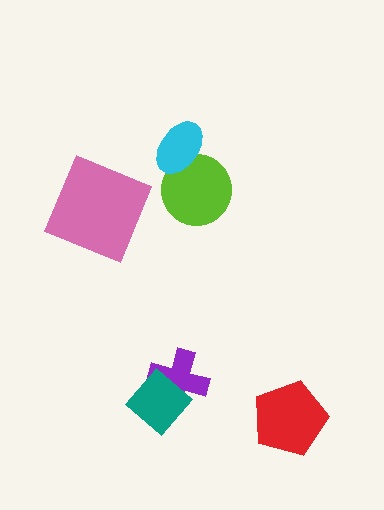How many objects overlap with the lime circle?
1 object overlaps with the lime circle.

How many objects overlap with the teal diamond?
1 object overlaps with the teal diamond.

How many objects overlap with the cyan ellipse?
1 object overlaps with the cyan ellipse.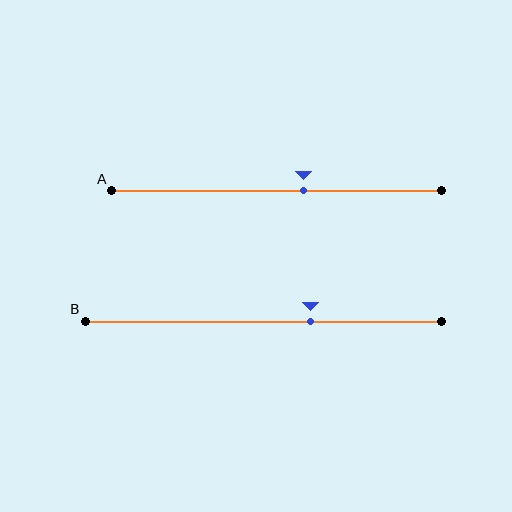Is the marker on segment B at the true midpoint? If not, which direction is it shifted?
No, the marker on segment B is shifted to the right by about 13% of the segment length.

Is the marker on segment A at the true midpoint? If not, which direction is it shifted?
No, the marker on segment A is shifted to the right by about 8% of the segment length.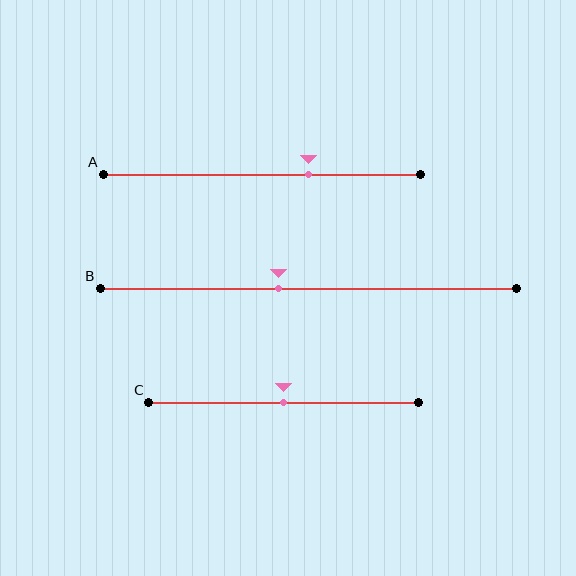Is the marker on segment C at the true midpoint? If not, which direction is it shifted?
Yes, the marker on segment C is at the true midpoint.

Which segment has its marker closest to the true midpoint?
Segment C has its marker closest to the true midpoint.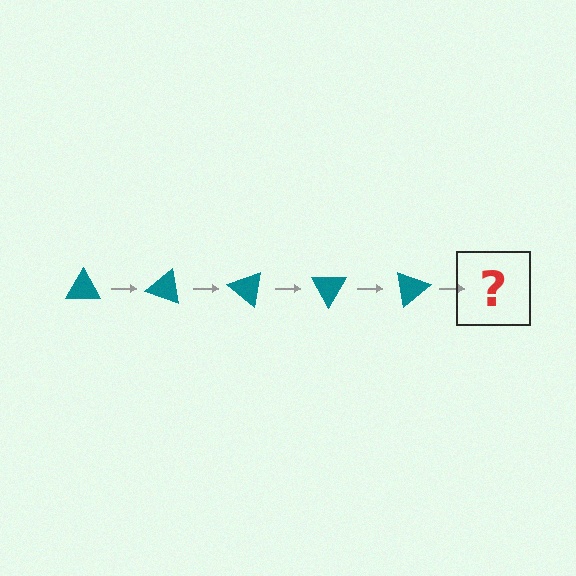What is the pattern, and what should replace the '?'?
The pattern is that the triangle rotates 20 degrees each step. The '?' should be a teal triangle rotated 100 degrees.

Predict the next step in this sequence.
The next step is a teal triangle rotated 100 degrees.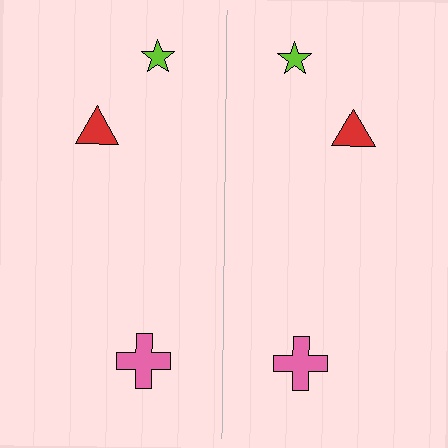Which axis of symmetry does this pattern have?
The pattern has a vertical axis of symmetry running through the center of the image.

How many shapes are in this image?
There are 6 shapes in this image.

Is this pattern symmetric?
Yes, this pattern has bilateral (reflection) symmetry.